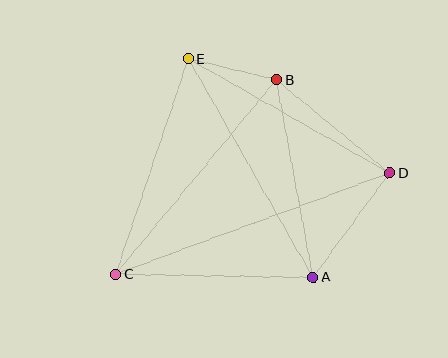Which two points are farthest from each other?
Points C and D are farthest from each other.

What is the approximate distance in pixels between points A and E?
The distance between A and E is approximately 251 pixels.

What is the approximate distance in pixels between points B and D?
The distance between B and D is approximately 147 pixels.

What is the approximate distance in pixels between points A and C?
The distance between A and C is approximately 197 pixels.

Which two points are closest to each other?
Points B and E are closest to each other.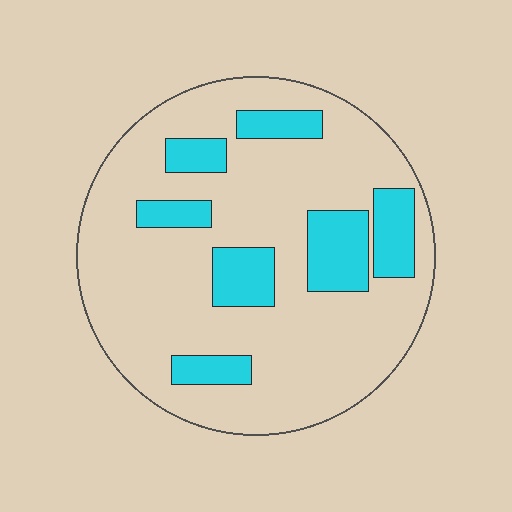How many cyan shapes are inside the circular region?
7.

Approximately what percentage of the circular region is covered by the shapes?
Approximately 20%.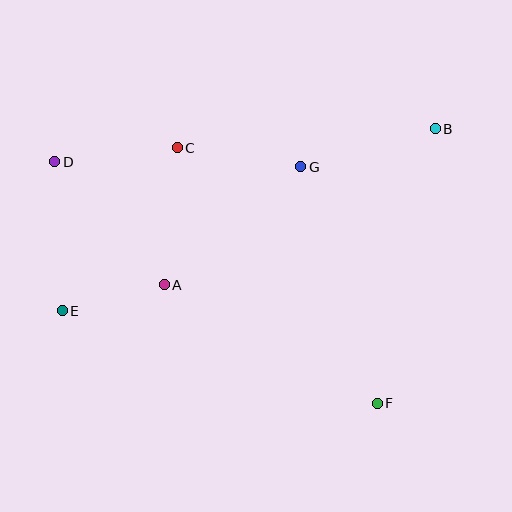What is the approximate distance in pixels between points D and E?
The distance between D and E is approximately 149 pixels.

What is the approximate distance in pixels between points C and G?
The distance between C and G is approximately 125 pixels.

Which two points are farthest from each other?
Points B and E are farthest from each other.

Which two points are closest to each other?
Points A and E are closest to each other.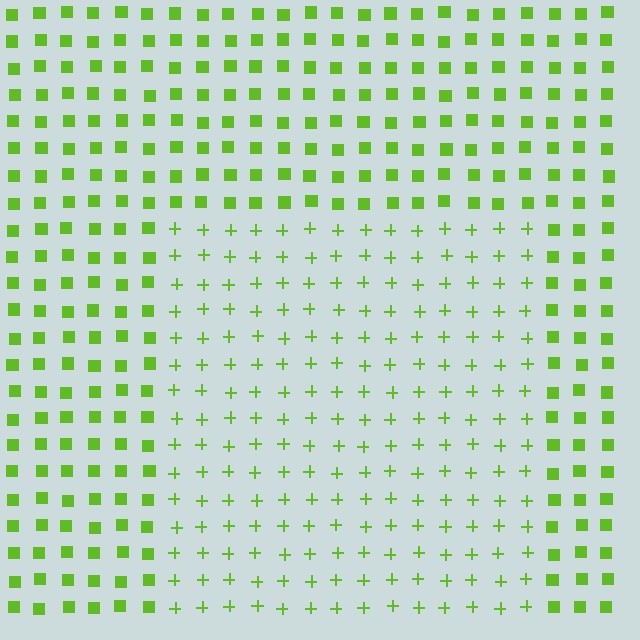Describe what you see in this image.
The image is filled with small lime elements arranged in a uniform grid. A rectangle-shaped region contains plus signs, while the surrounding area contains squares. The boundary is defined purely by the change in element shape.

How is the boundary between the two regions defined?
The boundary is defined by a change in element shape: plus signs inside vs. squares outside. All elements share the same color and spacing.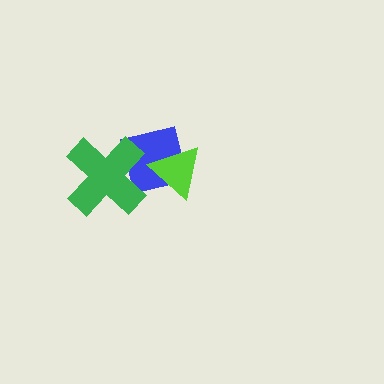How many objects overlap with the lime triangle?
1 object overlaps with the lime triangle.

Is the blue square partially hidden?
Yes, it is partially covered by another shape.